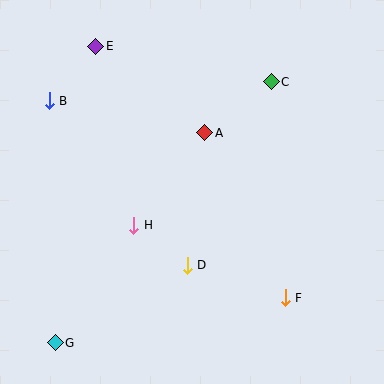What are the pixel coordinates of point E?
Point E is at (96, 46).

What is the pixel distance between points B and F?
The distance between B and F is 308 pixels.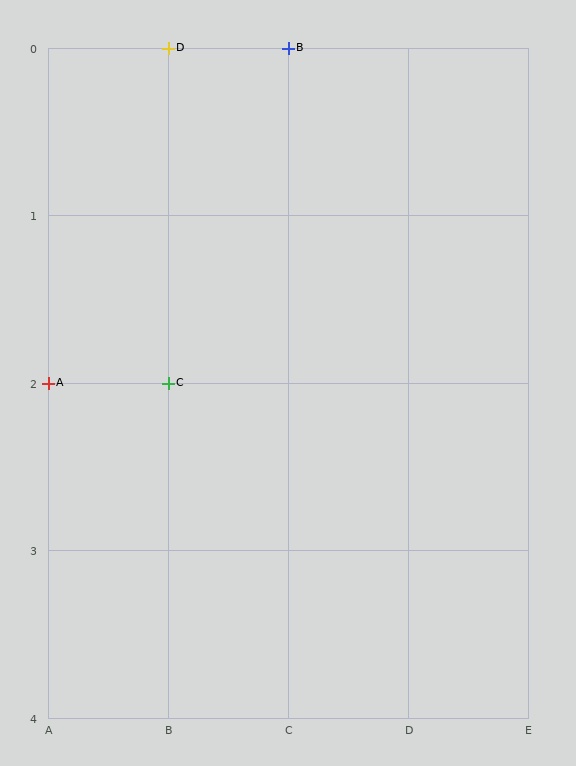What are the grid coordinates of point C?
Point C is at grid coordinates (B, 2).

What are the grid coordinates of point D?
Point D is at grid coordinates (B, 0).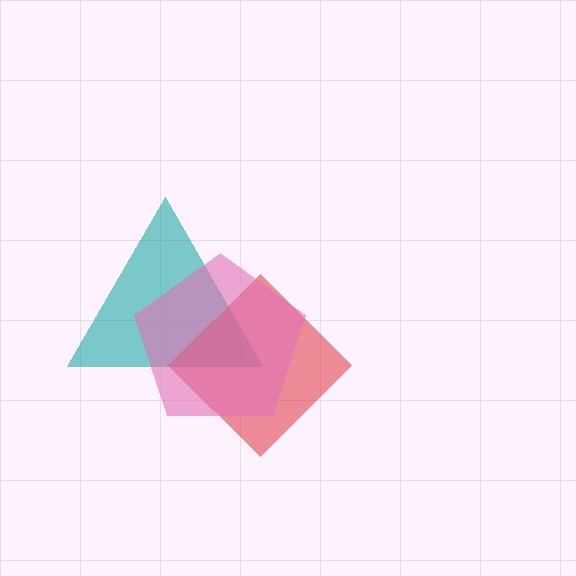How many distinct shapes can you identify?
There are 3 distinct shapes: a teal triangle, a red diamond, a pink pentagon.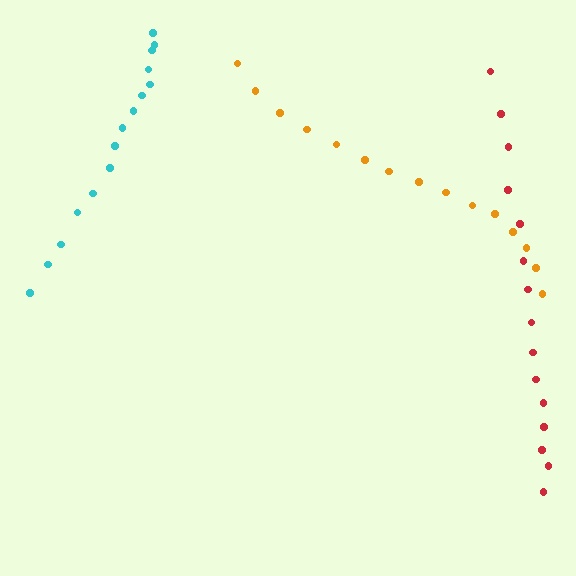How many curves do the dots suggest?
There are 3 distinct paths.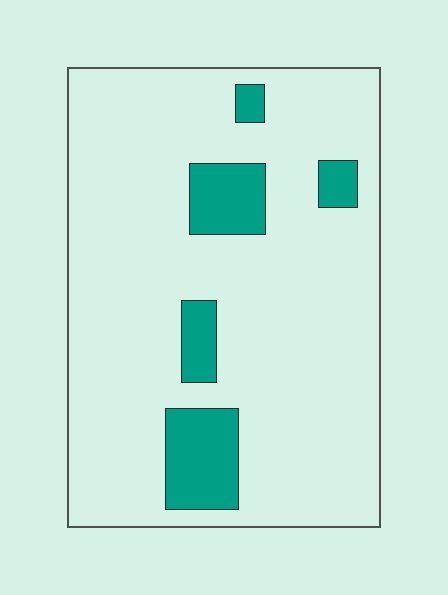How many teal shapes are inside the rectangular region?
5.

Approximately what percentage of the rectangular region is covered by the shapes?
Approximately 15%.